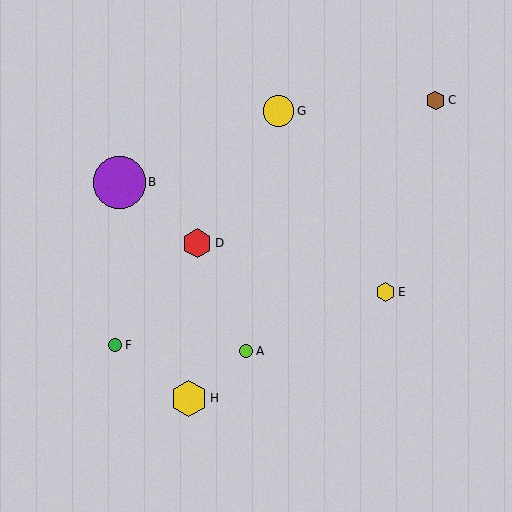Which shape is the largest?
The purple circle (labeled B) is the largest.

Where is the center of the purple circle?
The center of the purple circle is at (119, 182).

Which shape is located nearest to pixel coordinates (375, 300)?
The yellow hexagon (labeled E) at (386, 292) is nearest to that location.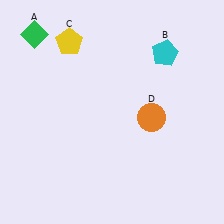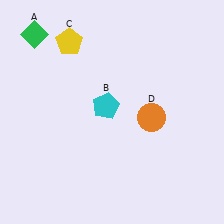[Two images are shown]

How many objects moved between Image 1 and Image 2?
1 object moved between the two images.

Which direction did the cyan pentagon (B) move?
The cyan pentagon (B) moved left.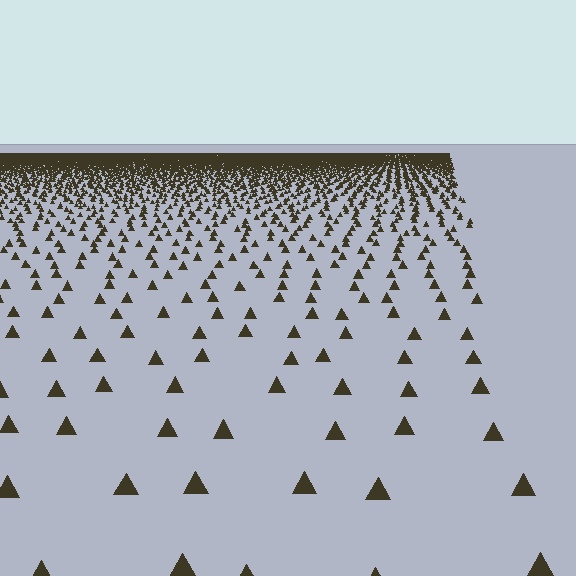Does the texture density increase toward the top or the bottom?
Density increases toward the top.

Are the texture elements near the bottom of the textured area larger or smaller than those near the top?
Larger. Near the bottom, elements are closer to the viewer and appear at a bigger on-screen size.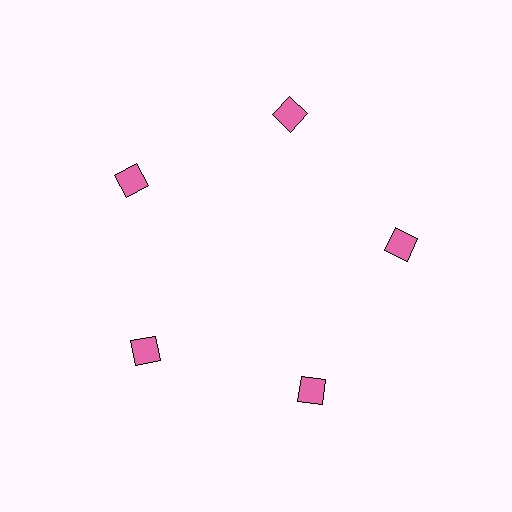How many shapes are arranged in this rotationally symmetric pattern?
There are 5 shapes, arranged in 5 groups of 1.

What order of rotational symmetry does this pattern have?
This pattern has 5-fold rotational symmetry.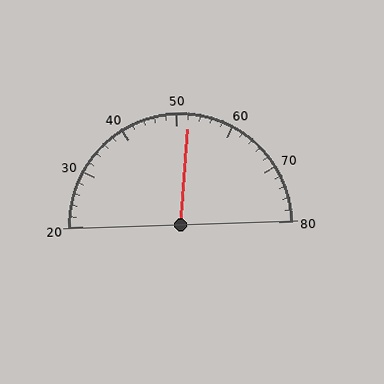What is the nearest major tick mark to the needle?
The nearest major tick mark is 50.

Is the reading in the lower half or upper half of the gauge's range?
The reading is in the upper half of the range (20 to 80).